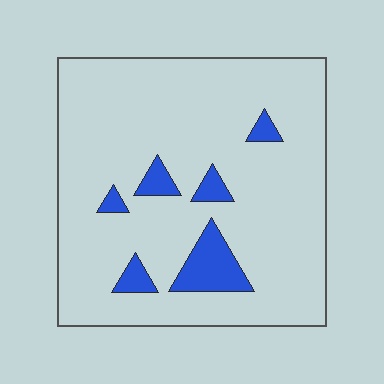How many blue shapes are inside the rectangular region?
6.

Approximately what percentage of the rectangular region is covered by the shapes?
Approximately 10%.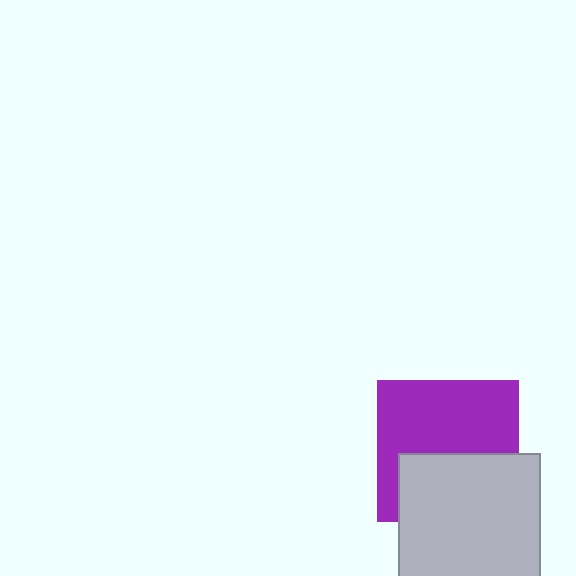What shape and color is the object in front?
The object in front is a light gray square.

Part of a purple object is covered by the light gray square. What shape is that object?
It is a square.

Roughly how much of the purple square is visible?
About half of it is visible (roughly 59%).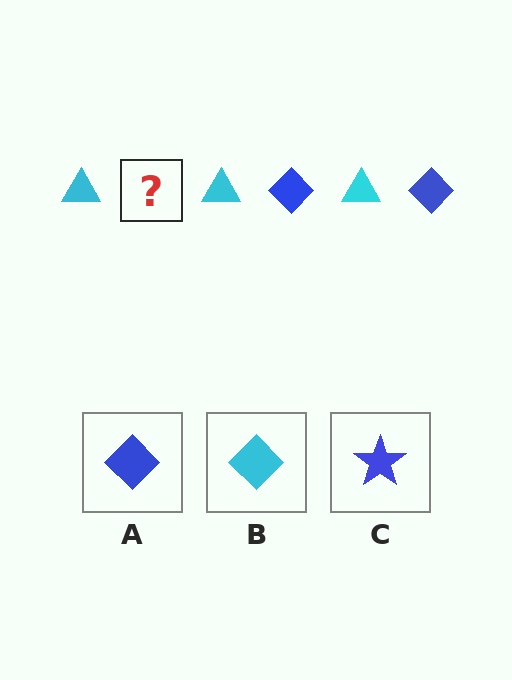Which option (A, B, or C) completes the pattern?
A.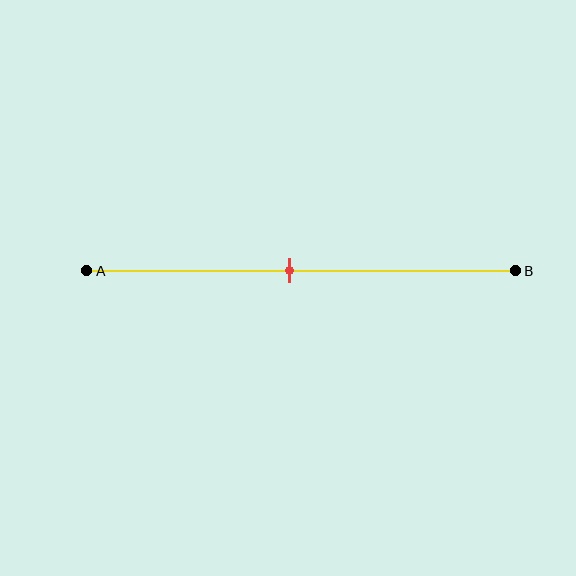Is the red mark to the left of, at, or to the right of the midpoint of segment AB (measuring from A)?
The red mark is approximately at the midpoint of segment AB.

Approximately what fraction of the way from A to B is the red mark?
The red mark is approximately 45% of the way from A to B.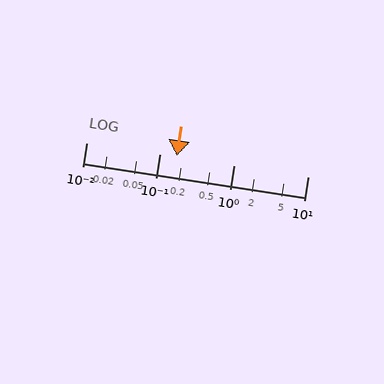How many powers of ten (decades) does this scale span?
The scale spans 3 decades, from 0.01 to 10.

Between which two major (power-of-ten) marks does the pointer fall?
The pointer is between 0.1 and 1.